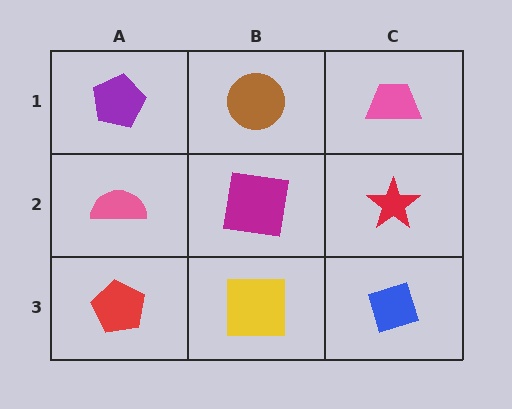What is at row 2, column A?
A pink semicircle.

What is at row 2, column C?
A red star.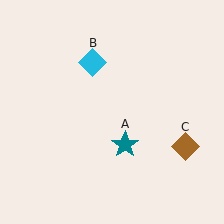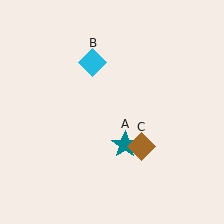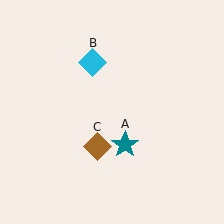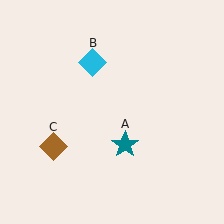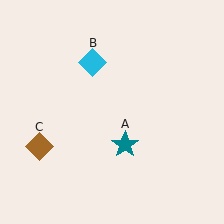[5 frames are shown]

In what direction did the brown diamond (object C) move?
The brown diamond (object C) moved left.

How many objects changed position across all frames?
1 object changed position: brown diamond (object C).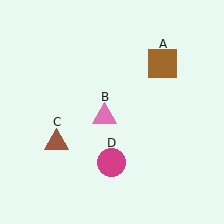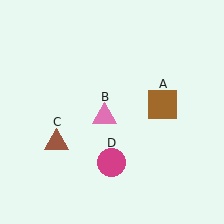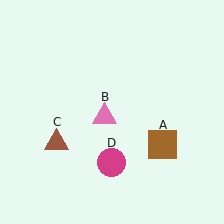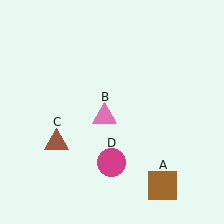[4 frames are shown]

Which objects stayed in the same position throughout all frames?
Pink triangle (object B) and brown triangle (object C) and magenta circle (object D) remained stationary.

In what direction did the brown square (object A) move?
The brown square (object A) moved down.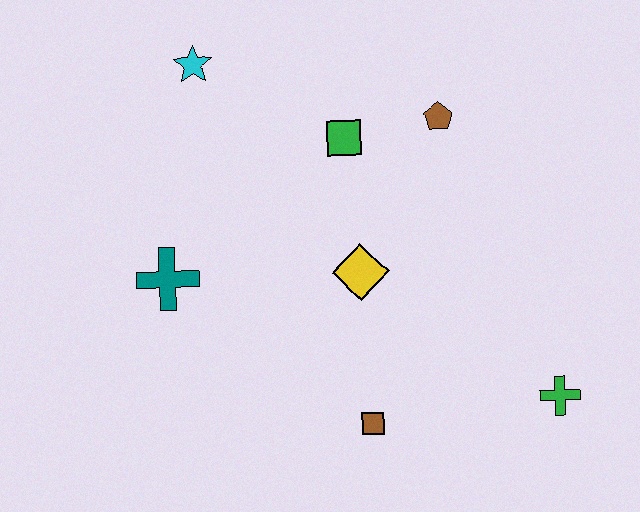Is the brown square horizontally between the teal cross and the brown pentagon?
Yes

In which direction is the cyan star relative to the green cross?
The cyan star is to the left of the green cross.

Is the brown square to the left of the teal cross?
No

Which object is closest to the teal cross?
The yellow diamond is closest to the teal cross.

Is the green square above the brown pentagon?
No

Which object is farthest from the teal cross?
The green cross is farthest from the teal cross.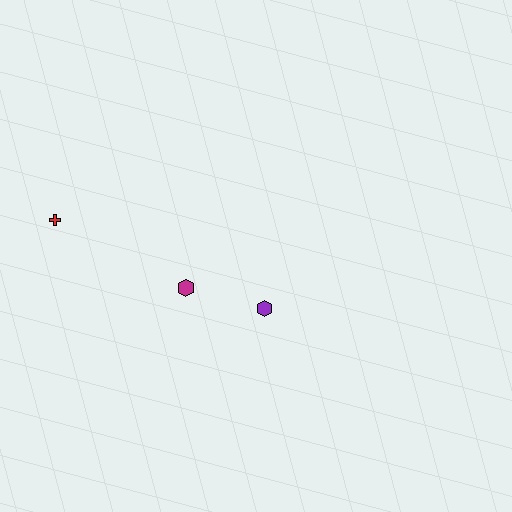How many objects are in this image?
There are 3 objects.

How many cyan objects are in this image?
There are no cyan objects.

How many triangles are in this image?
There are no triangles.